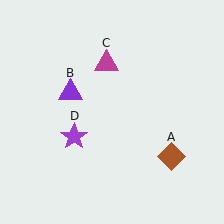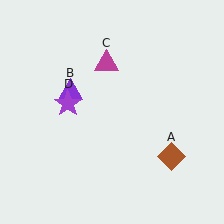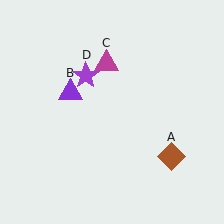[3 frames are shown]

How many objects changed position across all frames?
1 object changed position: purple star (object D).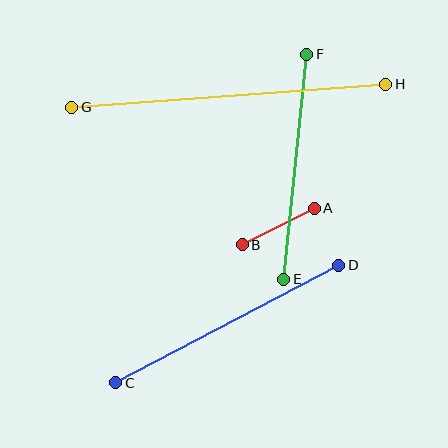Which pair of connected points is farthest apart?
Points G and H are farthest apart.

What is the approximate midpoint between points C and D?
The midpoint is at approximately (227, 324) pixels.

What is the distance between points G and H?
The distance is approximately 315 pixels.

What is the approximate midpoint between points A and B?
The midpoint is at approximately (278, 226) pixels.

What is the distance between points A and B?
The distance is approximately 81 pixels.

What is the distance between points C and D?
The distance is approximately 252 pixels.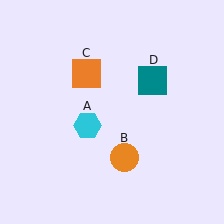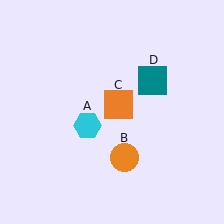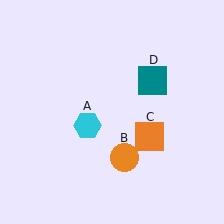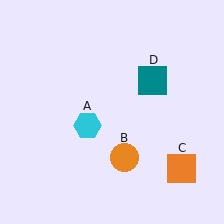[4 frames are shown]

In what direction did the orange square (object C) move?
The orange square (object C) moved down and to the right.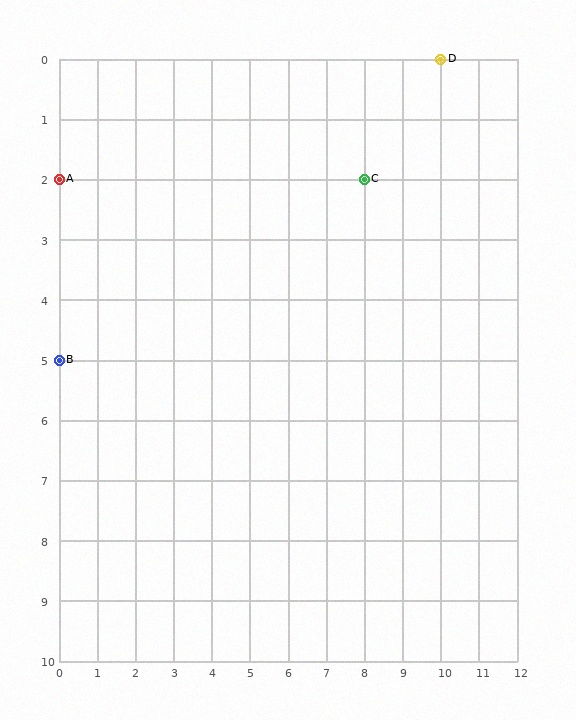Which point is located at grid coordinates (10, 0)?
Point D is at (10, 0).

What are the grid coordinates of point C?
Point C is at grid coordinates (8, 2).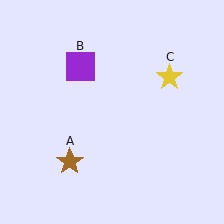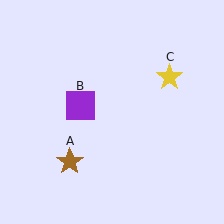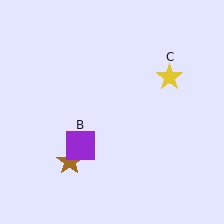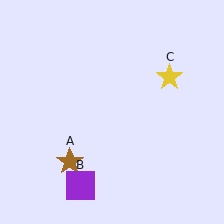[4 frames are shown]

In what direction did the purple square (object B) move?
The purple square (object B) moved down.